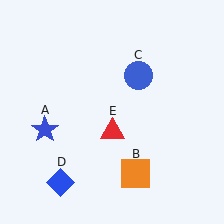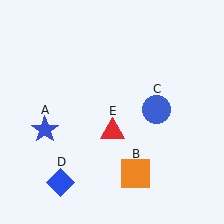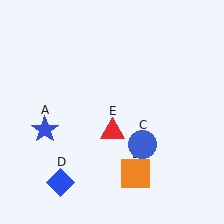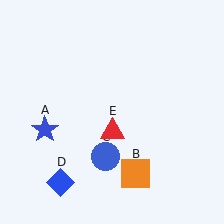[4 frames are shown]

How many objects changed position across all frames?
1 object changed position: blue circle (object C).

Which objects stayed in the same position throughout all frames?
Blue star (object A) and orange square (object B) and blue diamond (object D) and red triangle (object E) remained stationary.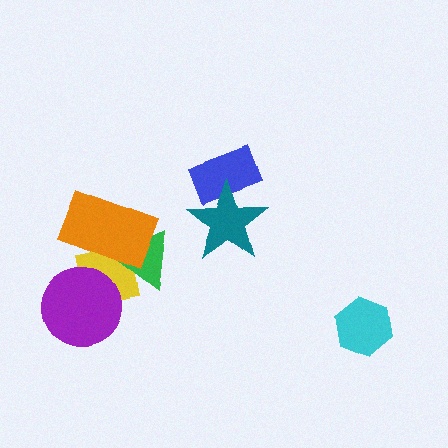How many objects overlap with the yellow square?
3 objects overlap with the yellow square.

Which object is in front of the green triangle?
The orange rectangle is in front of the green triangle.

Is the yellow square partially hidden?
Yes, it is partially covered by another shape.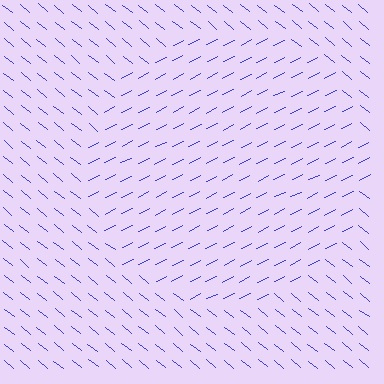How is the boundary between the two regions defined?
The boundary is defined purely by a change in line orientation (approximately 65 degrees difference). All lines are the same color and thickness.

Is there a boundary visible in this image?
Yes, there is a texture boundary formed by a change in line orientation.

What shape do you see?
I see a circle.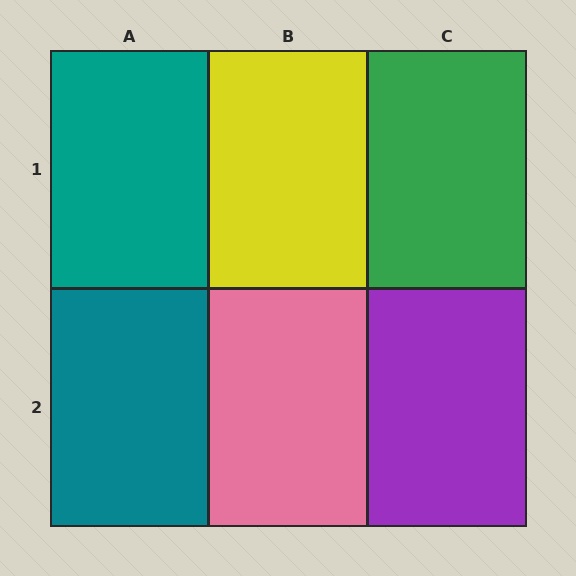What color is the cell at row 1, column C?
Green.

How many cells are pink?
1 cell is pink.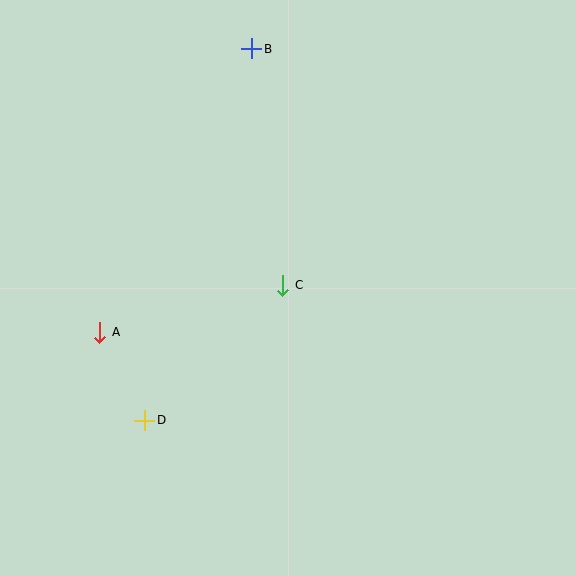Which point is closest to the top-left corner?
Point B is closest to the top-left corner.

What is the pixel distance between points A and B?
The distance between A and B is 321 pixels.